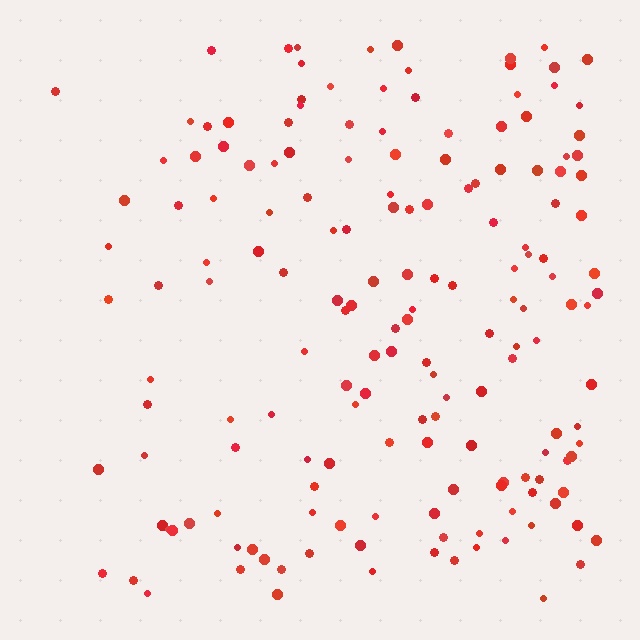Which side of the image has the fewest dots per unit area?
The left.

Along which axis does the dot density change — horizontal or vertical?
Horizontal.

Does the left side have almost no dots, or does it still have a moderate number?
Still a moderate number, just noticeably fewer than the right.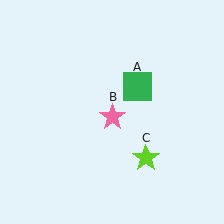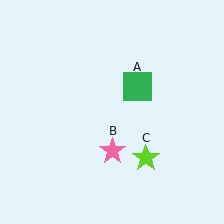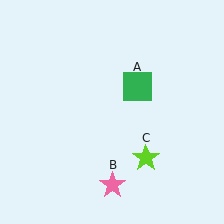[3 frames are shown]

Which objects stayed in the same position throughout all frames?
Green square (object A) and lime star (object C) remained stationary.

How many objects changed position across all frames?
1 object changed position: pink star (object B).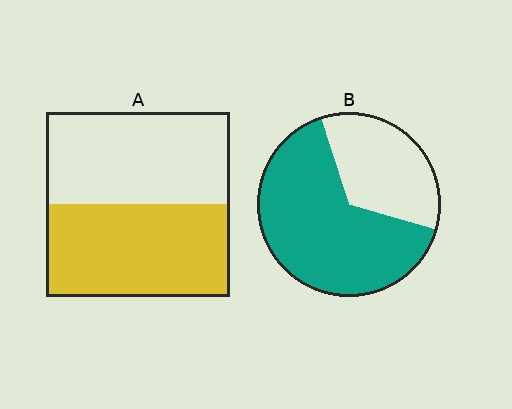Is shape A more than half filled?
Roughly half.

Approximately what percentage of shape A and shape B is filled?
A is approximately 50% and B is approximately 65%.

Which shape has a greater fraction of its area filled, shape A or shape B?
Shape B.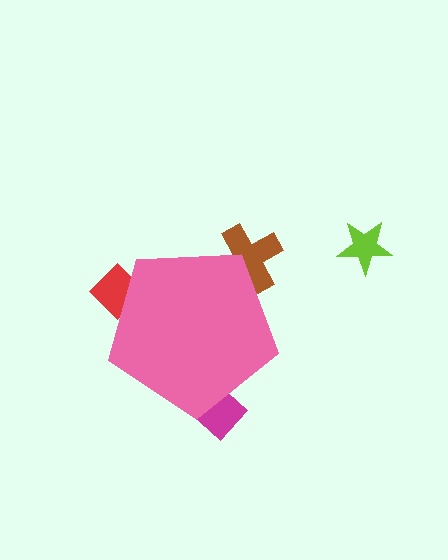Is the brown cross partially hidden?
Yes, the brown cross is partially hidden behind the pink pentagon.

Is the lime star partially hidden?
No, the lime star is fully visible.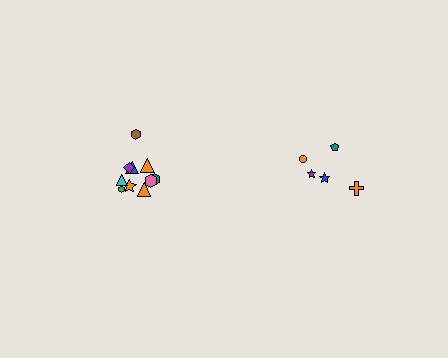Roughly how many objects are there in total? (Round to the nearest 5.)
Roughly 15 objects in total.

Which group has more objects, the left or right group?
The left group.